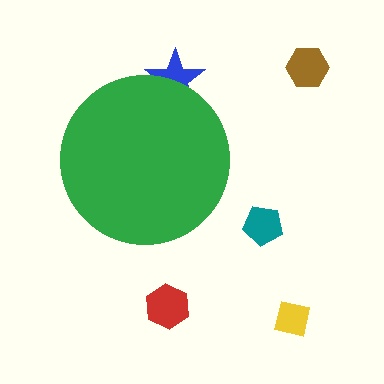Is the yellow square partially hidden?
No, the yellow square is fully visible.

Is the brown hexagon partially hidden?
No, the brown hexagon is fully visible.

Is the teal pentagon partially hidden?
No, the teal pentagon is fully visible.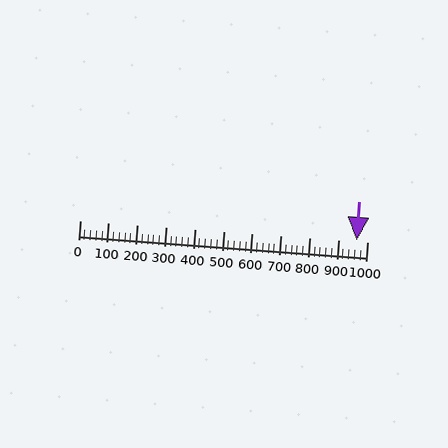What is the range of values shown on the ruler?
The ruler shows values from 0 to 1000.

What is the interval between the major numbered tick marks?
The major tick marks are spaced 100 units apart.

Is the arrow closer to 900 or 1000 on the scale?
The arrow is closer to 1000.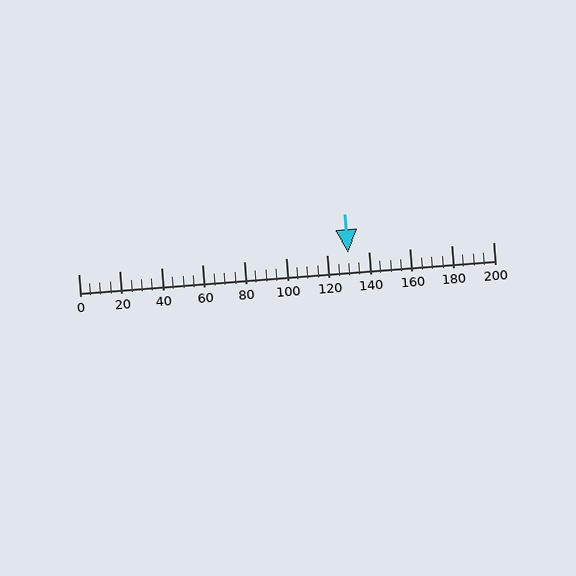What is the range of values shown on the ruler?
The ruler shows values from 0 to 200.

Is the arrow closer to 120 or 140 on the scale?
The arrow is closer to 140.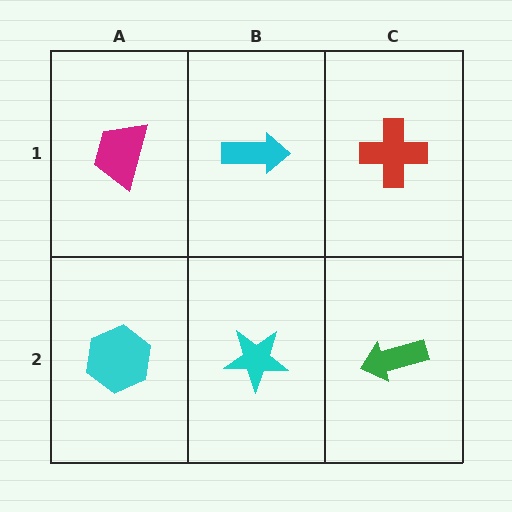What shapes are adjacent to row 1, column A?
A cyan hexagon (row 2, column A), a cyan arrow (row 1, column B).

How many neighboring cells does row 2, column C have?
2.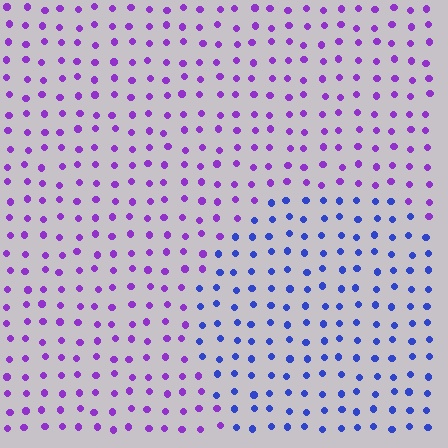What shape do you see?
I see a circle.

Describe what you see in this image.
The image is filled with small purple elements in a uniform arrangement. A circle-shaped region is visible where the elements are tinted to a slightly different hue, forming a subtle color boundary.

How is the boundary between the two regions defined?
The boundary is defined purely by a slight shift in hue (about 46 degrees). Spacing, size, and orientation are identical on both sides.